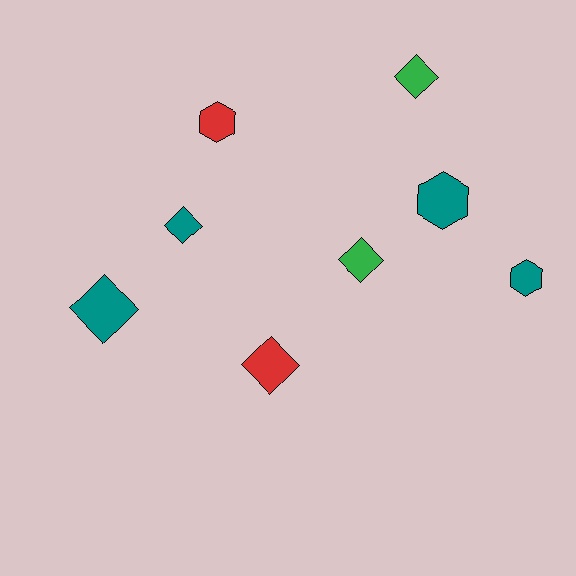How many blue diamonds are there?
There are no blue diamonds.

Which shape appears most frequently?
Diamond, with 5 objects.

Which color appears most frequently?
Teal, with 4 objects.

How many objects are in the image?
There are 8 objects.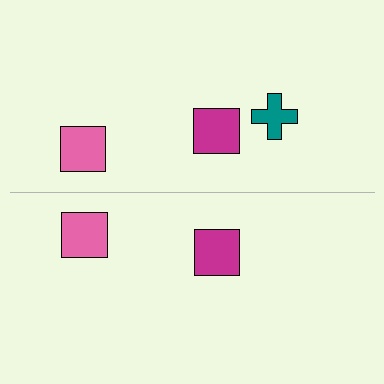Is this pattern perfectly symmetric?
No, the pattern is not perfectly symmetric. A teal cross is missing from the bottom side.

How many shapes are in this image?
There are 5 shapes in this image.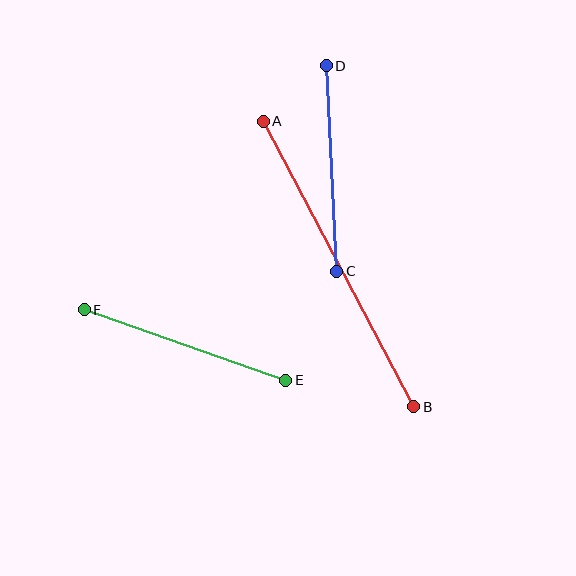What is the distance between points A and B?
The distance is approximately 323 pixels.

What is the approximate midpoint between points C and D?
The midpoint is at approximately (331, 169) pixels.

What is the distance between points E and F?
The distance is approximately 214 pixels.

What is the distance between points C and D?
The distance is approximately 206 pixels.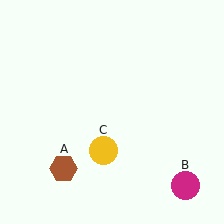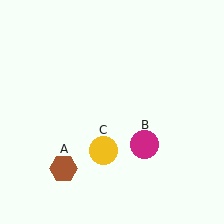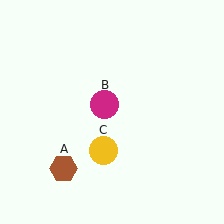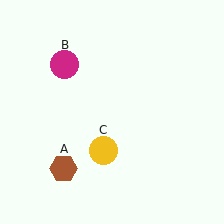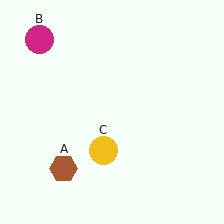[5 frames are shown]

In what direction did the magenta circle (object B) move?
The magenta circle (object B) moved up and to the left.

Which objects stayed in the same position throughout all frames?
Brown hexagon (object A) and yellow circle (object C) remained stationary.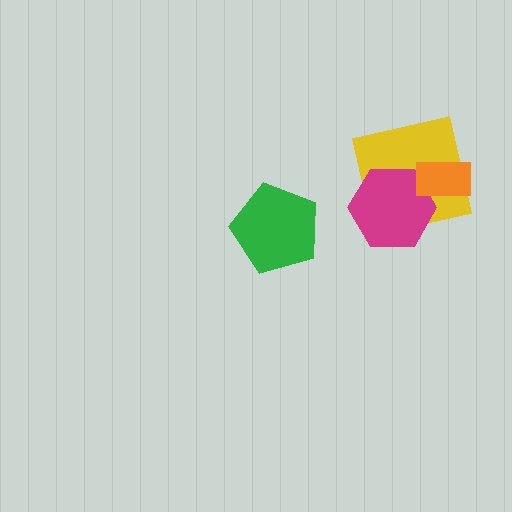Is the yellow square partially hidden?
Yes, it is partially covered by another shape.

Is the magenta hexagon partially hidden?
Yes, it is partially covered by another shape.